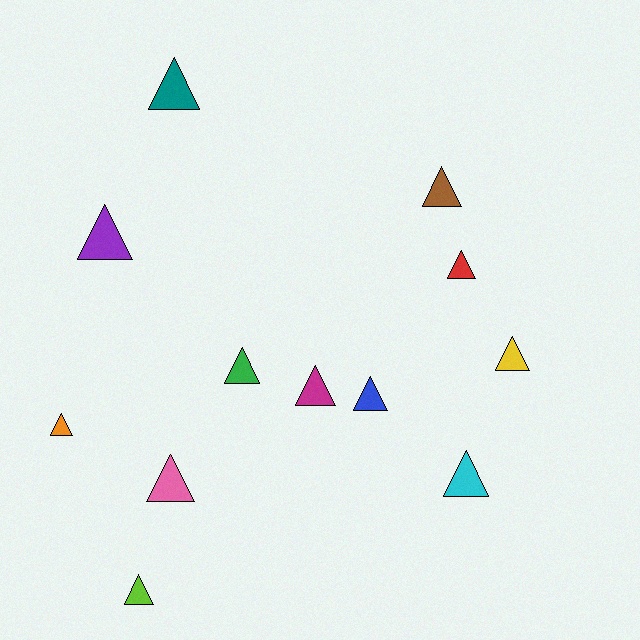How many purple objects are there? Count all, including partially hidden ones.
There is 1 purple object.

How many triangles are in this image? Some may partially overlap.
There are 12 triangles.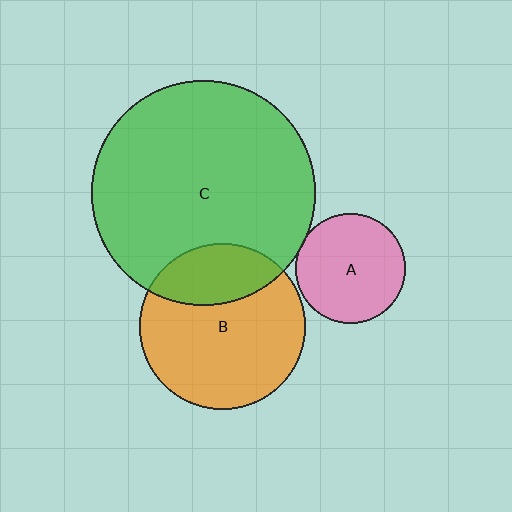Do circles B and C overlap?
Yes.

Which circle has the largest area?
Circle C (green).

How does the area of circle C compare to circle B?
Approximately 1.8 times.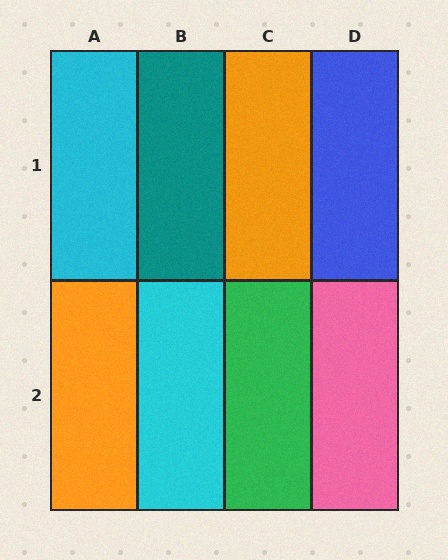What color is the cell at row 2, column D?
Pink.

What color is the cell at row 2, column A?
Orange.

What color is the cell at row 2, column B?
Cyan.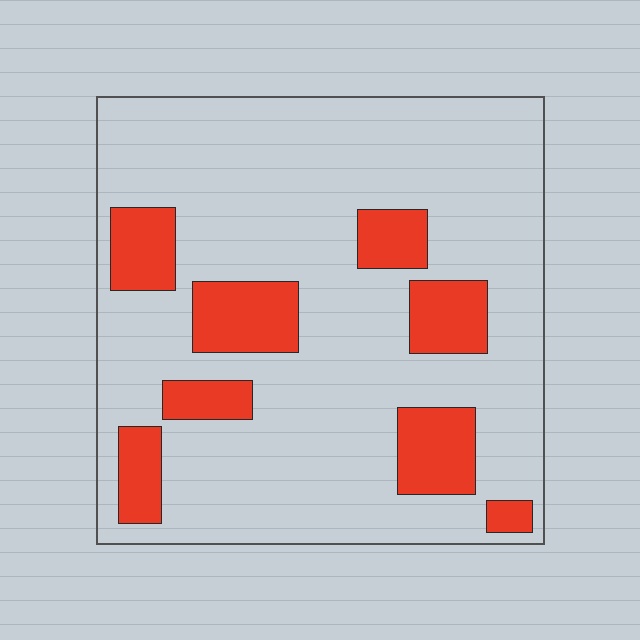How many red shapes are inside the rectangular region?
8.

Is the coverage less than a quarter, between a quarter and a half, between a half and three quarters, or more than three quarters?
Less than a quarter.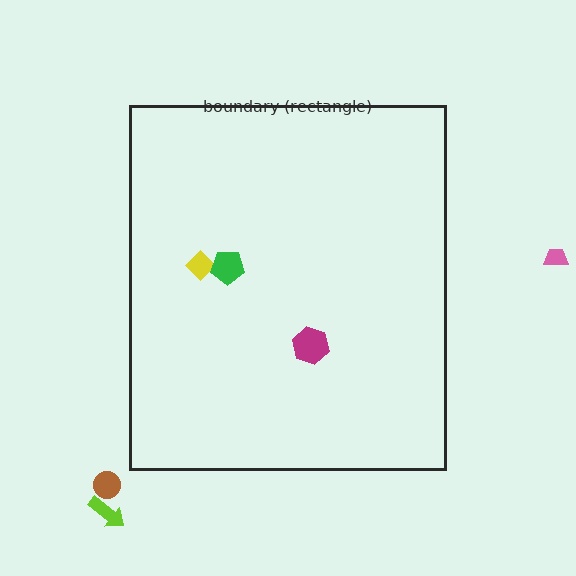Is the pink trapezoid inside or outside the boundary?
Outside.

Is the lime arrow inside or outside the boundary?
Outside.